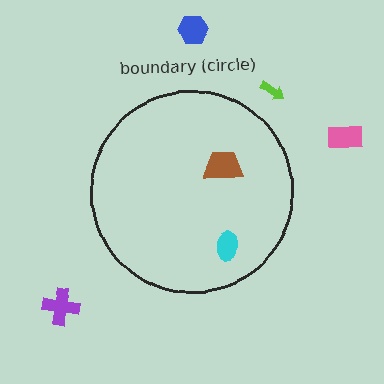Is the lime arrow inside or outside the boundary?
Outside.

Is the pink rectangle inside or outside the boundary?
Outside.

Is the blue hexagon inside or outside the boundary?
Outside.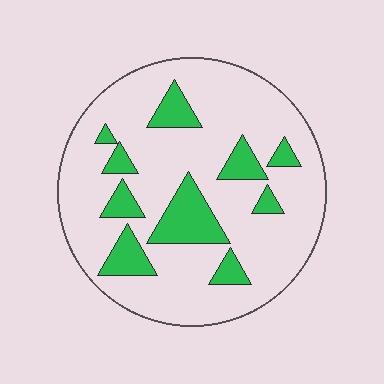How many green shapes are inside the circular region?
10.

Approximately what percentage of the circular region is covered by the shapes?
Approximately 20%.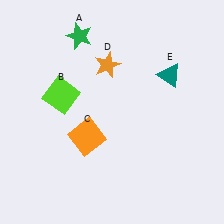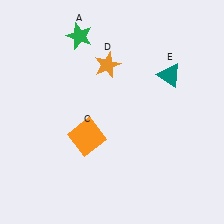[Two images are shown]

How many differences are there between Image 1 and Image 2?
There is 1 difference between the two images.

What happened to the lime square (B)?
The lime square (B) was removed in Image 2. It was in the top-left area of Image 1.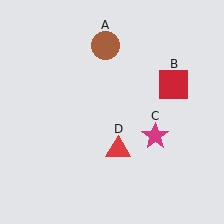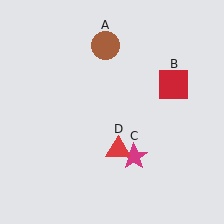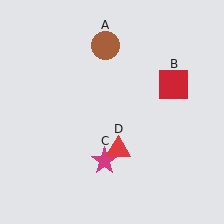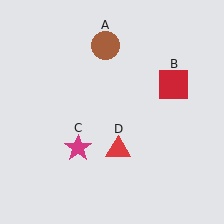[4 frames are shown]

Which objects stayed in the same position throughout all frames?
Brown circle (object A) and red square (object B) and red triangle (object D) remained stationary.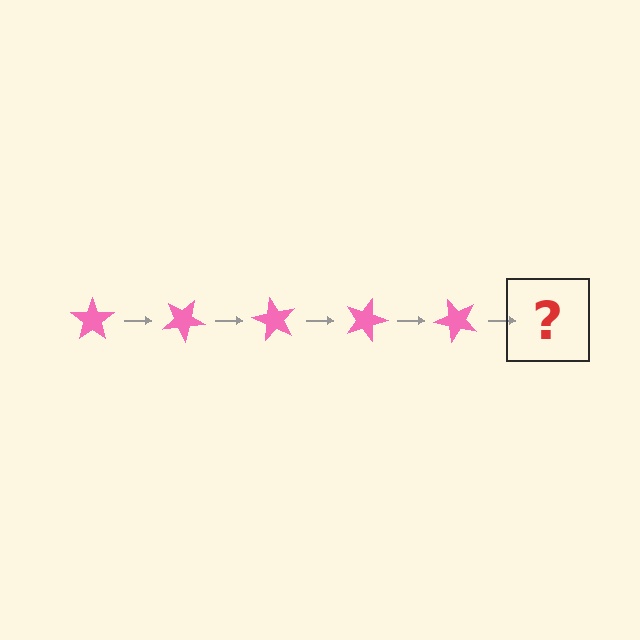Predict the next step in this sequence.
The next step is a pink star rotated 150 degrees.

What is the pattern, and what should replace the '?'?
The pattern is that the star rotates 30 degrees each step. The '?' should be a pink star rotated 150 degrees.